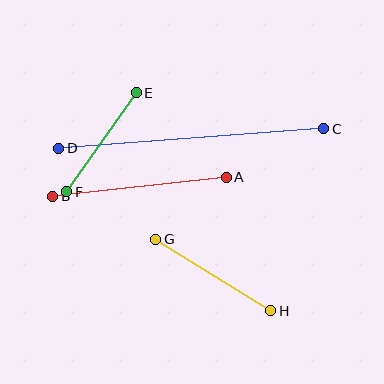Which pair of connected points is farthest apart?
Points C and D are farthest apart.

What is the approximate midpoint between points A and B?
The midpoint is at approximately (140, 187) pixels.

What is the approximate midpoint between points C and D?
The midpoint is at approximately (191, 138) pixels.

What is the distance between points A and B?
The distance is approximately 175 pixels.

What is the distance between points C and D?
The distance is approximately 266 pixels.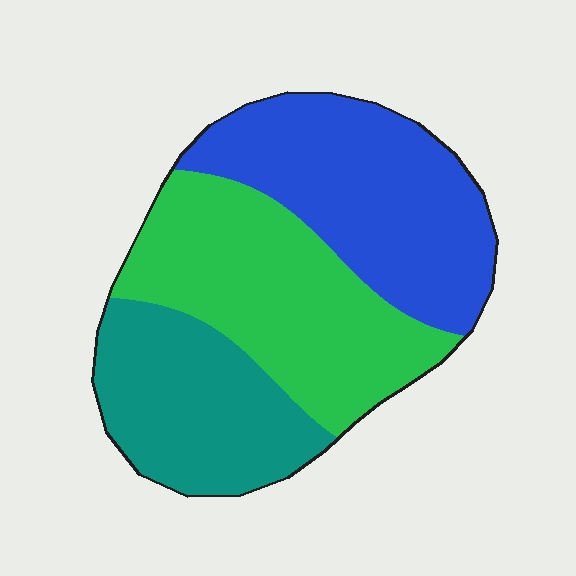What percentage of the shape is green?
Green takes up about three eighths (3/8) of the shape.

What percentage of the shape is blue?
Blue covers 36% of the shape.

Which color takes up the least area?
Teal, at roughly 25%.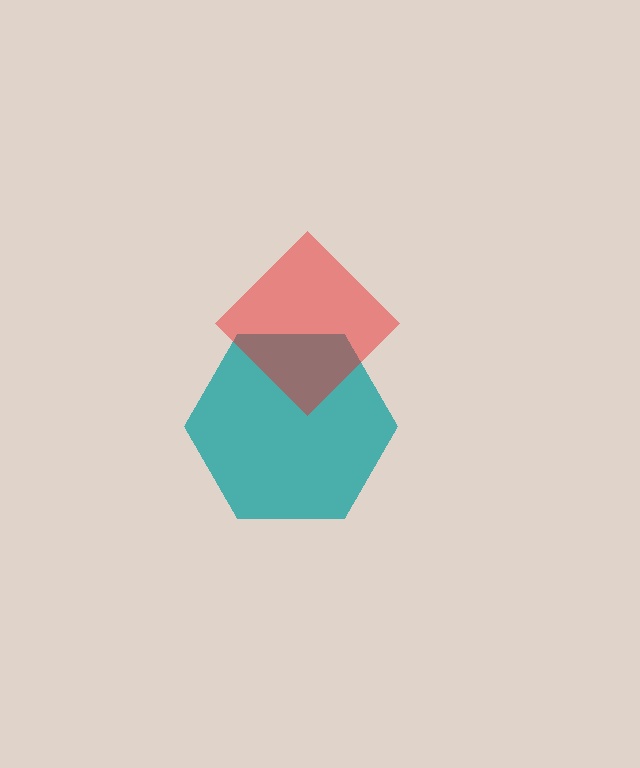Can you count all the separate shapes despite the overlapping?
Yes, there are 2 separate shapes.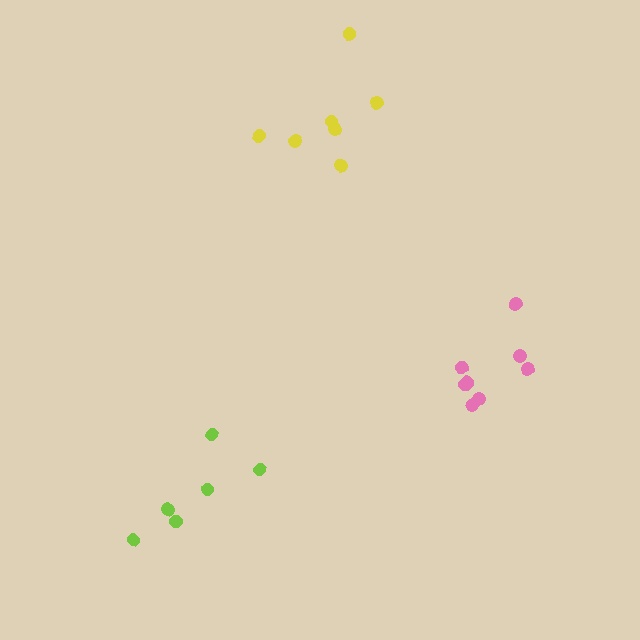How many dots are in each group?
Group 1: 8 dots, Group 2: 7 dots, Group 3: 6 dots (21 total).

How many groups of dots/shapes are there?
There are 3 groups.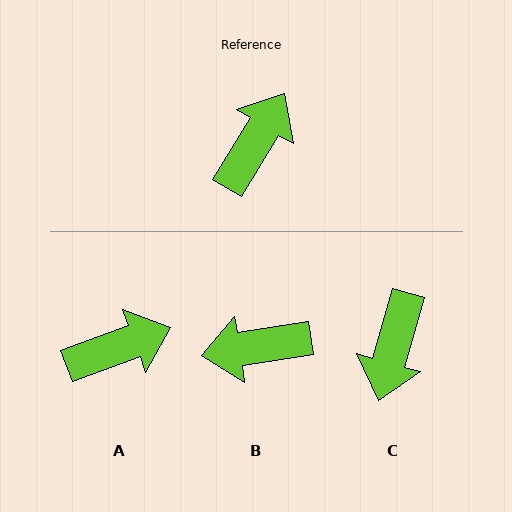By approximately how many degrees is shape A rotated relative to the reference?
Approximately 38 degrees clockwise.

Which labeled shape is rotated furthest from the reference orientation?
C, about 164 degrees away.